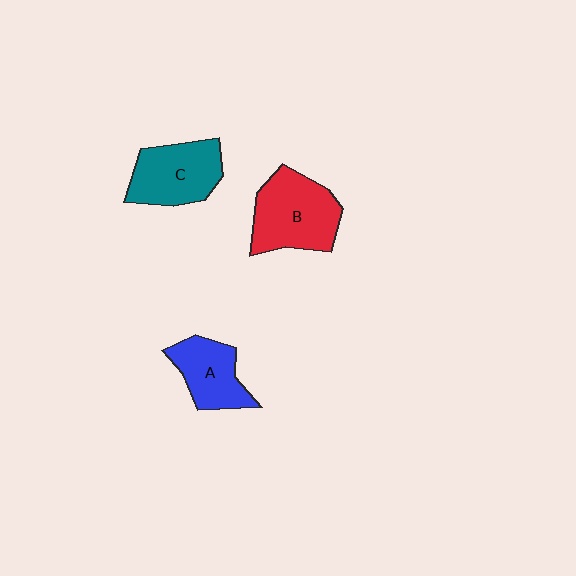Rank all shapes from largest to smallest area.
From largest to smallest: B (red), C (teal), A (blue).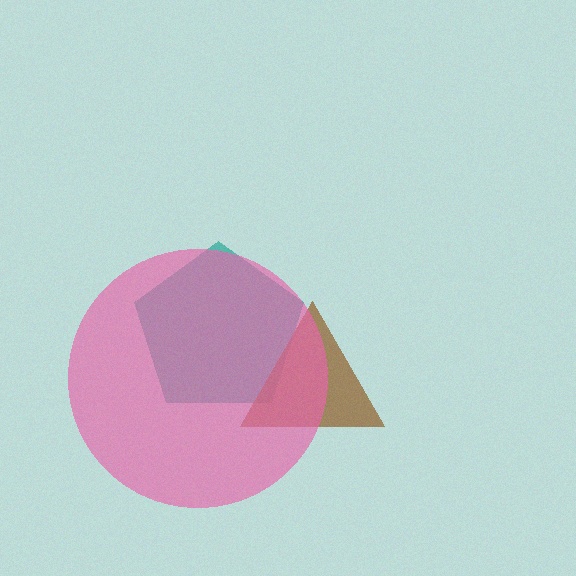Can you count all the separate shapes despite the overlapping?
Yes, there are 3 separate shapes.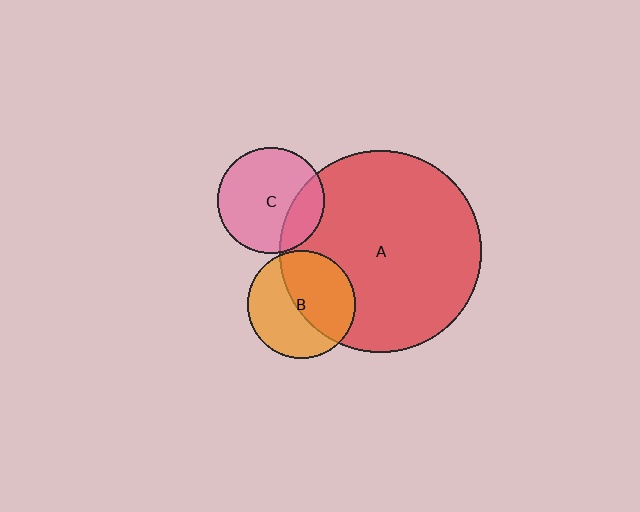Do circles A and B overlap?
Yes.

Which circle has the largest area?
Circle A (red).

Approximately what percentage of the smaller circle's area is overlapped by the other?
Approximately 50%.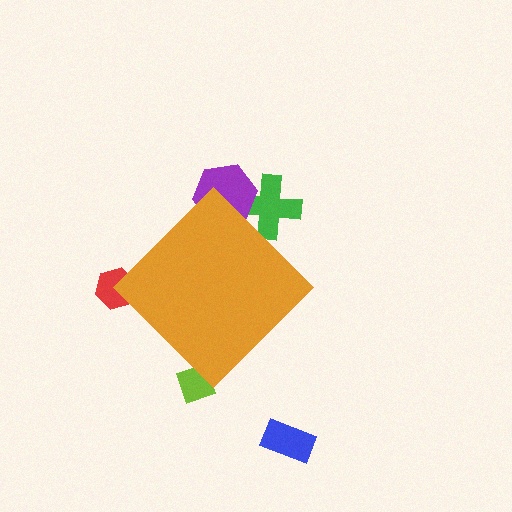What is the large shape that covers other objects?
An orange diamond.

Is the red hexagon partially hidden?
Yes, the red hexagon is partially hidden behind the orange diamond.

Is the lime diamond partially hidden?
Yes, the lime diamond is partially hidden behind the orange diamond.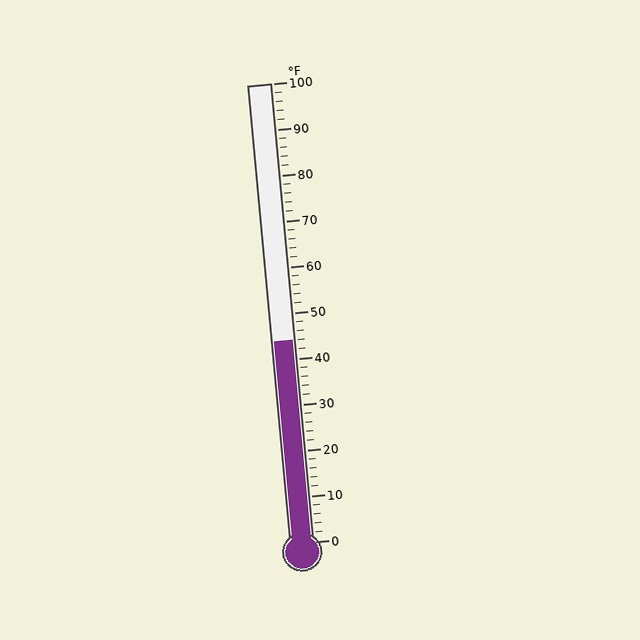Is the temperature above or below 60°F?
The temperature is below 60°F.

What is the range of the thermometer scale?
The thermometer scale ranges from 0°F to 100°F.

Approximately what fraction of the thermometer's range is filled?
The thermometer is filled to approximately 45% of its range.